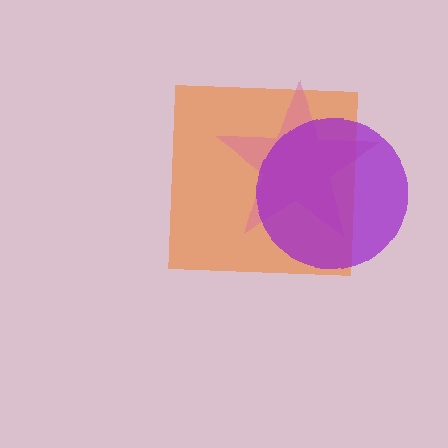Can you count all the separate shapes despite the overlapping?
Yes, there are 3 separate shapes.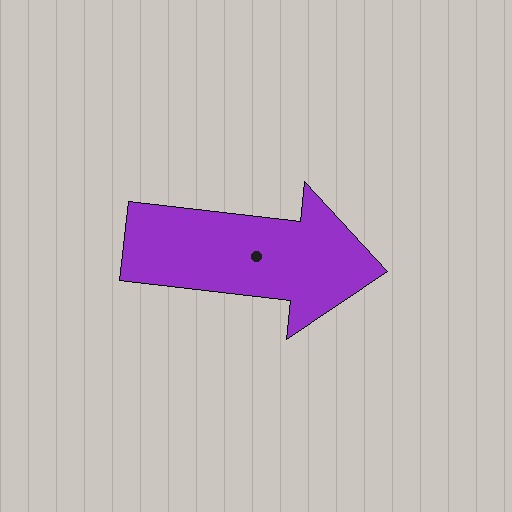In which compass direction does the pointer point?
East.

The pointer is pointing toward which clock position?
Roughly 3 o'clock.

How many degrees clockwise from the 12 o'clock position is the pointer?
Approximately 97 degrees.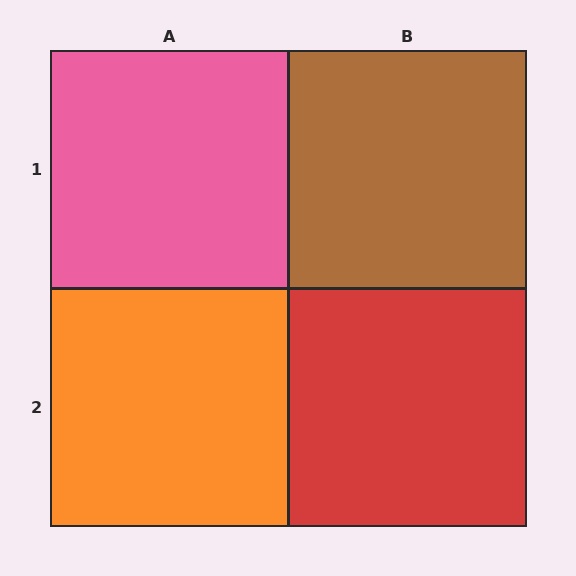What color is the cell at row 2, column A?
Orange.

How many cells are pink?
1 cell is pink.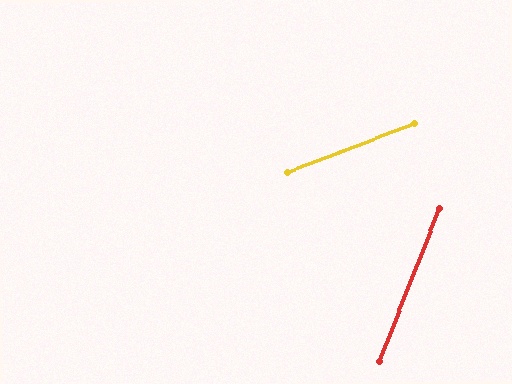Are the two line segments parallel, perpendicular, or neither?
Neither parallel nor perpendicular — they differ by about 48°.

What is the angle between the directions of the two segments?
Approximately 48 degrees.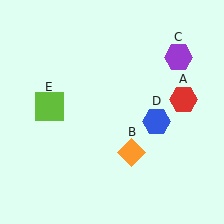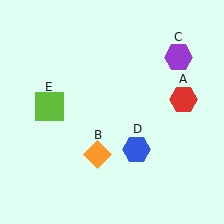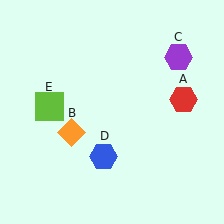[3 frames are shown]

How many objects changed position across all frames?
2 objects changed position: orange diamond (object B), blue hexagon (object D).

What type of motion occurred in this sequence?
The orange diamond (object B), blue hexagon (object D) rotated clockwise around the center of the scene.